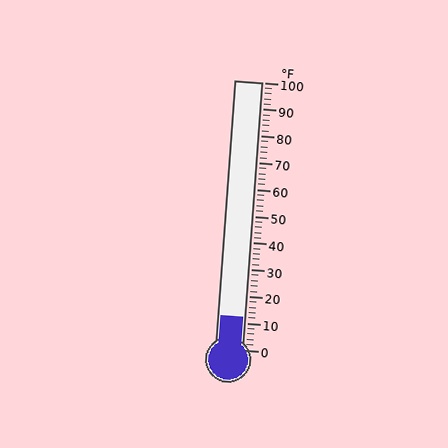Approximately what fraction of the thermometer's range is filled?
The thermometer is filled to approximately 10% of its range.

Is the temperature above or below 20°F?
The temperature is below 20°F.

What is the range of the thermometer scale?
The thermometer scale ranges from 0°F to 100°F.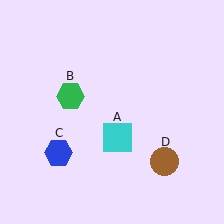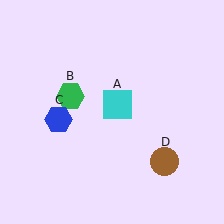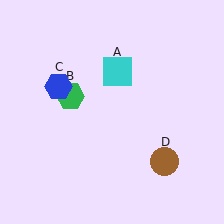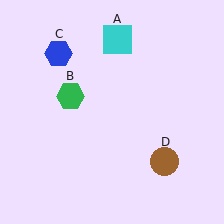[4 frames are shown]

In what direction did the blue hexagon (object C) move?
The blue hexagon (object C) moved up.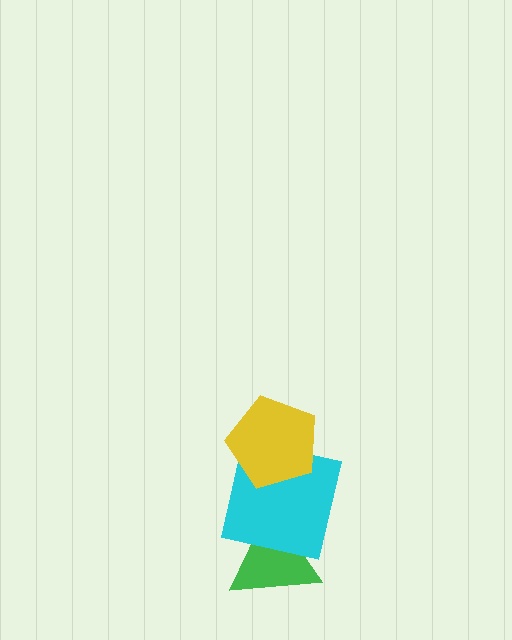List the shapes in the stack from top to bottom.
From top to bottom: the yellow pentagon, the cyan square, the green triangle.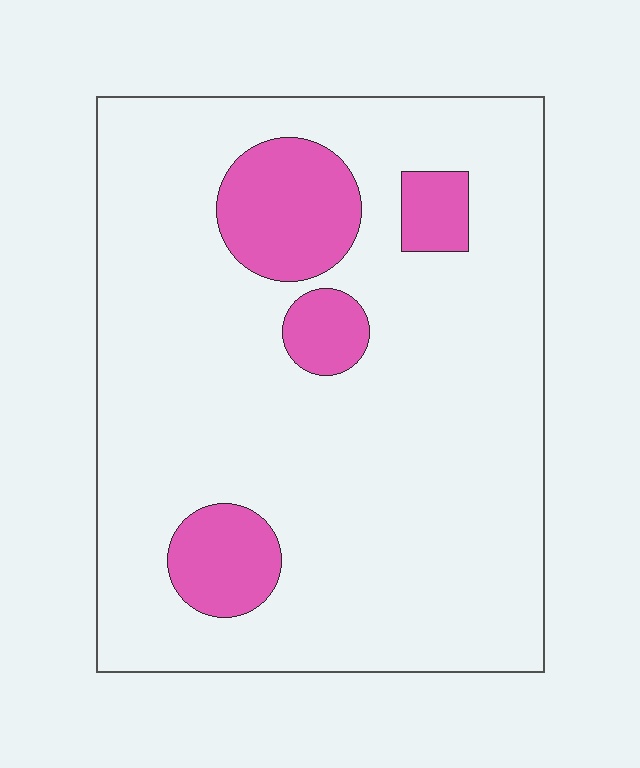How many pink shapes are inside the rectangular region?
4.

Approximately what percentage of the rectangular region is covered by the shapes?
Approximately 15%.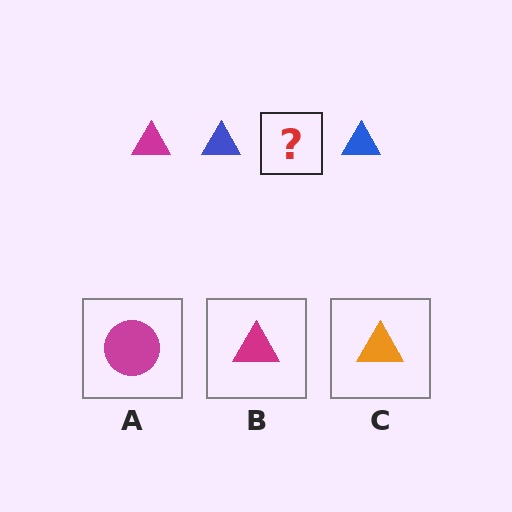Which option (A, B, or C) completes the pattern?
B.